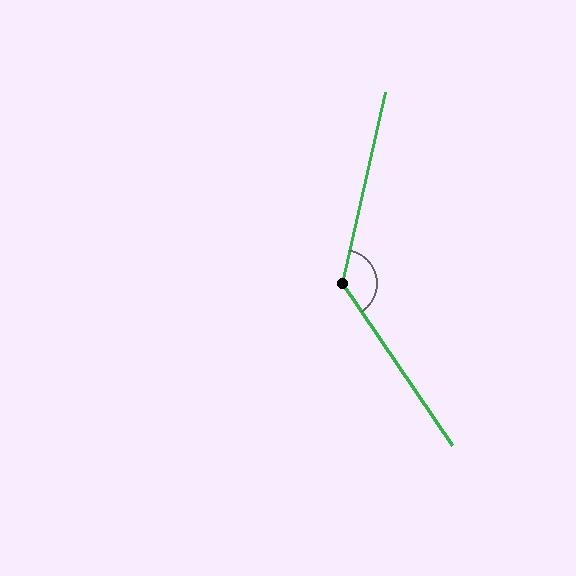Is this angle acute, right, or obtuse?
It is obtuse.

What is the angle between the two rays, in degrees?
Approximately 133 degrees.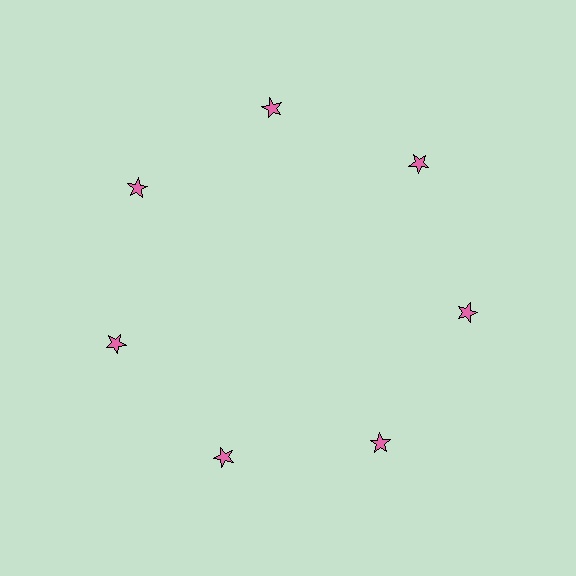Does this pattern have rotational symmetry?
Yes, this pattern has 7-fold rotational symmetry. It looks the same after rotating 51 degrees around the center.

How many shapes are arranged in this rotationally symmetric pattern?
There are 7 shapes, arranged in 7 groups of 1.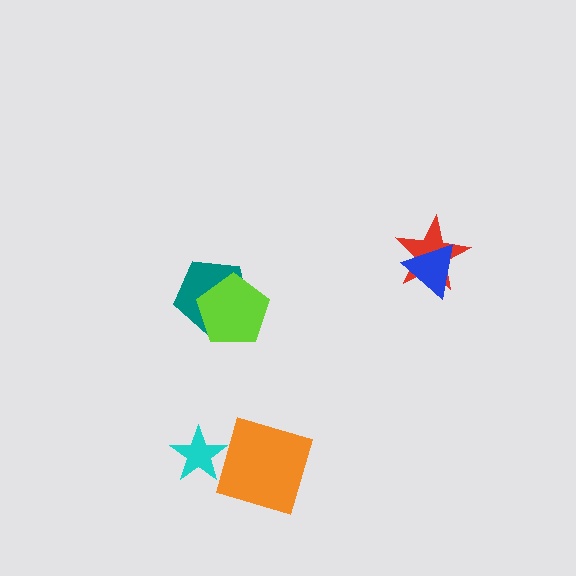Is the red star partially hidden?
Yes, it is partially covered by another shape.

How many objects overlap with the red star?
1 object overlaps with the red star.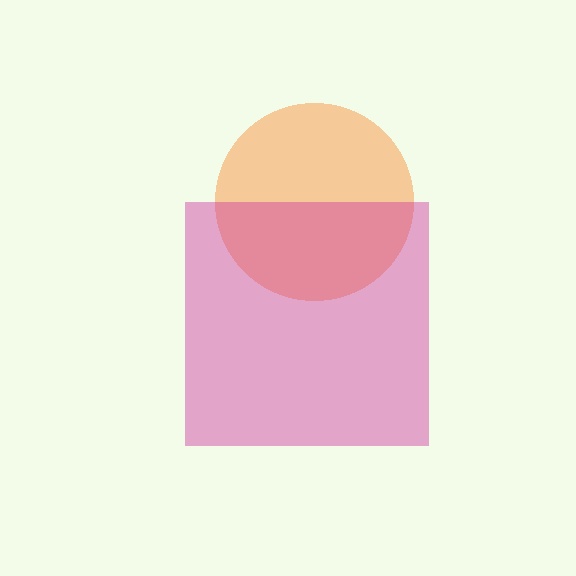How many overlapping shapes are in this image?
There are 2 overlapping shapes in the image.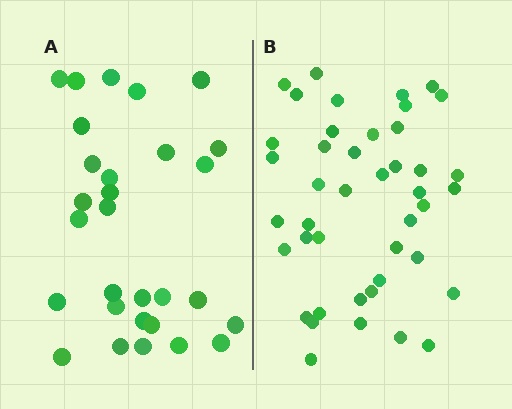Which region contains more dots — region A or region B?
Region B (the right region) has more dots.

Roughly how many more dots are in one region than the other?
Region B has approximately 15 more dots than region A.